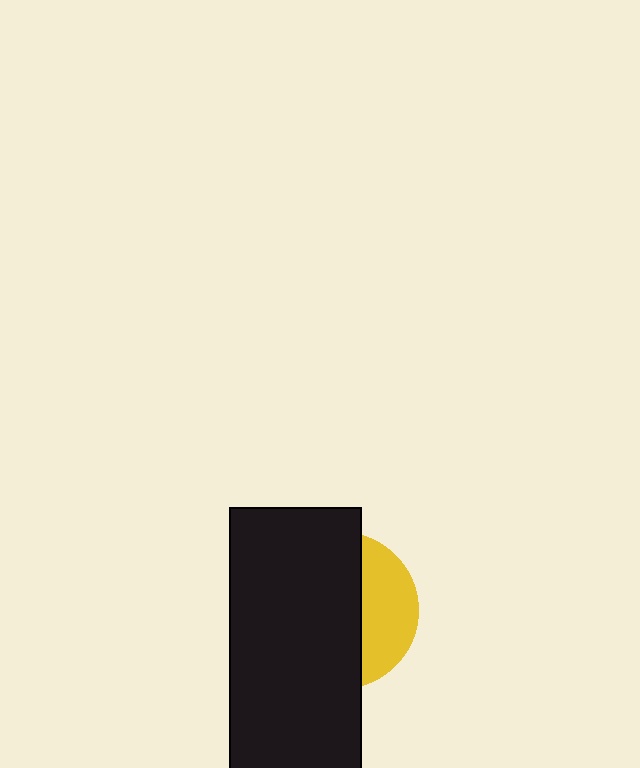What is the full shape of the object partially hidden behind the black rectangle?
The partially hidden object is a yellow circle.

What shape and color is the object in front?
The object in front is a black rectangle.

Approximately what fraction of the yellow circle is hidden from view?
Roughly 67% of the yellow circle is hidden behind the black rectangle.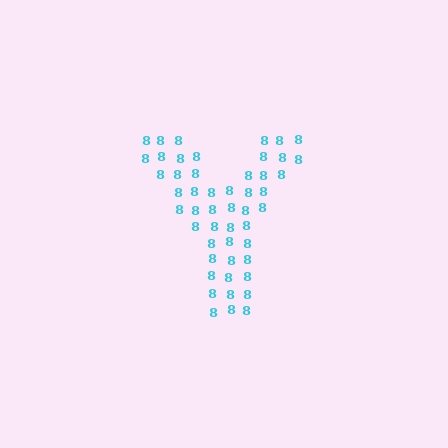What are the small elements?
The small elements are digit 8's.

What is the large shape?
The large shape is the letter Y.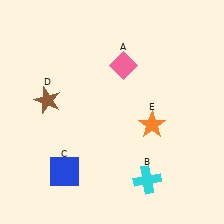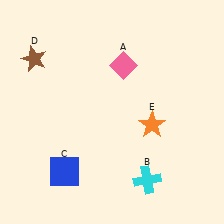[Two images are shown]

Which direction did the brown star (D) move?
The brown star (D) moved up.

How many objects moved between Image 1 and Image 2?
1 object moved between the two images.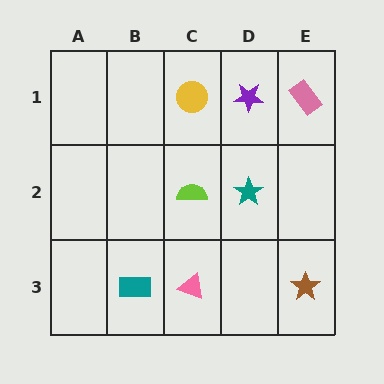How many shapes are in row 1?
3 shapes.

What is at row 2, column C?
A lime semicircle.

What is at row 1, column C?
A yellow circle.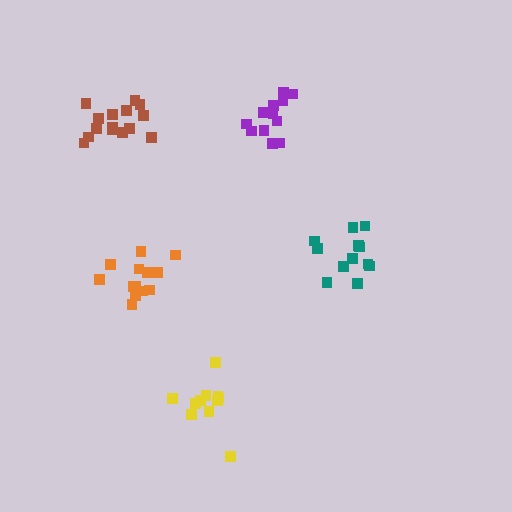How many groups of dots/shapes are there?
There are 5 groups.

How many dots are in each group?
Group 1: 11 dots, Group 2: 12 dots, Group 3: 13 dots, Group 4: 12 dots, Group 5: 15 dots (63 total).